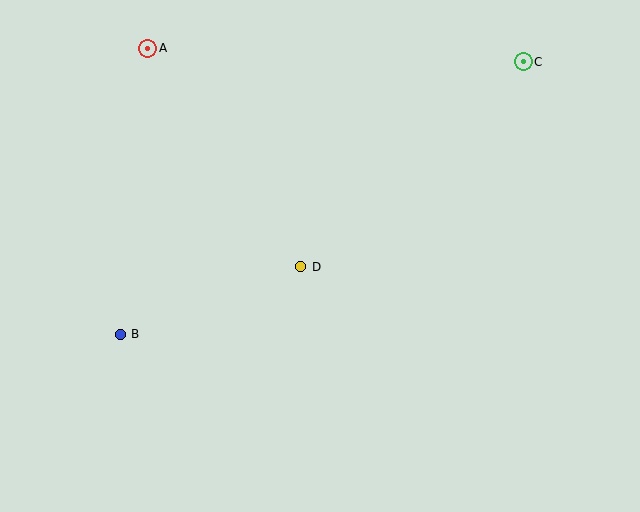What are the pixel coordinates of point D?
Point D is at (301, 267).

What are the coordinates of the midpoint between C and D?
The midpoint between C and D is at (412, 164).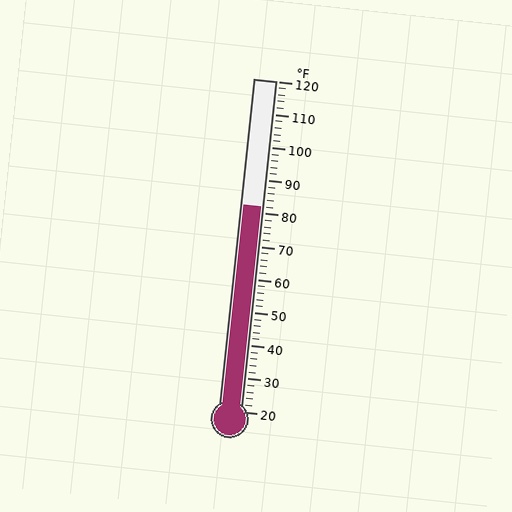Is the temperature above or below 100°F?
The temperature is below 100°F.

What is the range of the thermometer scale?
The thermometer scale ranges from 20°F to 120°F.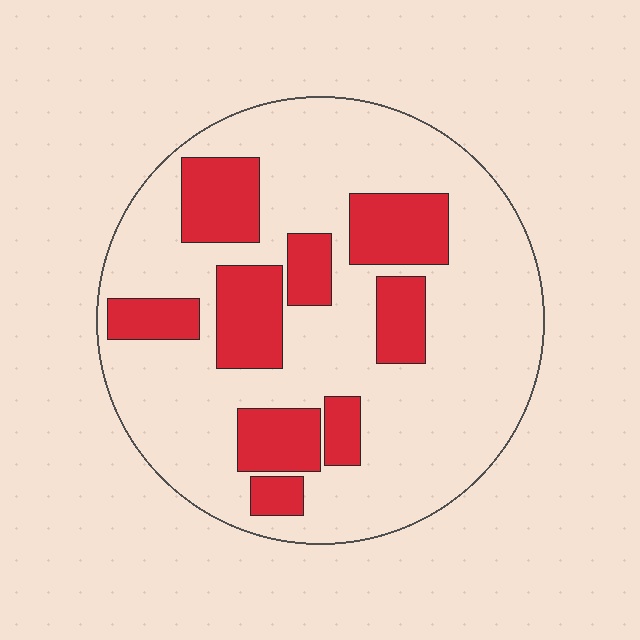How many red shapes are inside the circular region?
9.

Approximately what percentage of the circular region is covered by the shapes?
Approximately 25%.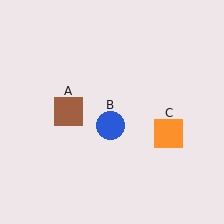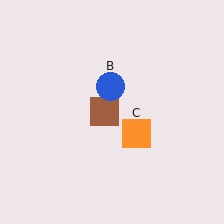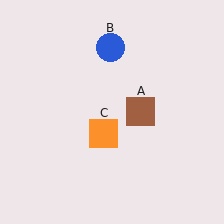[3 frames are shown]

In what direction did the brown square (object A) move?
The brown square (object A) moved right.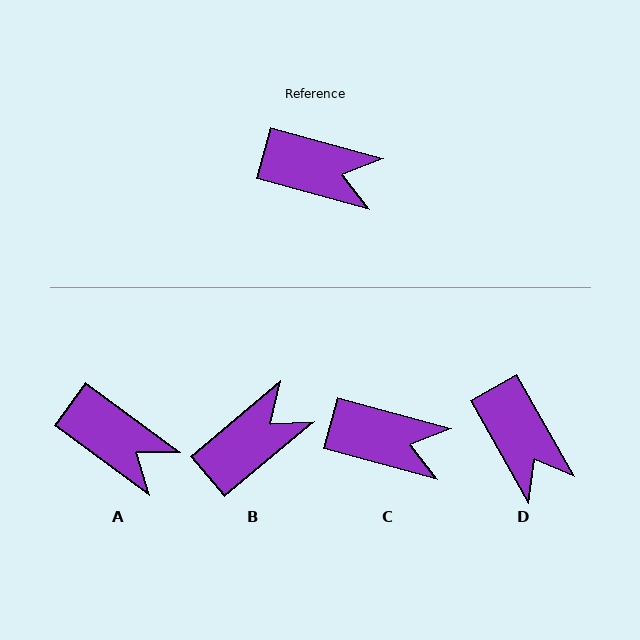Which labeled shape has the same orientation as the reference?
C.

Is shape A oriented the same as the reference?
No, it is off by about 21 degrees.